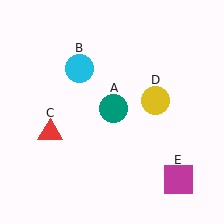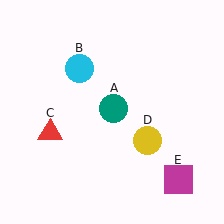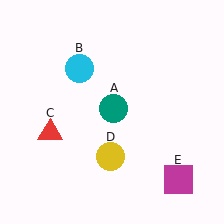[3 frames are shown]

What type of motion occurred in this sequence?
The yellow circle (object D) rotated clockwise around the center of the scene.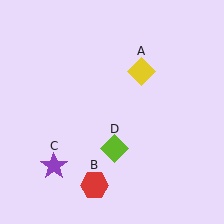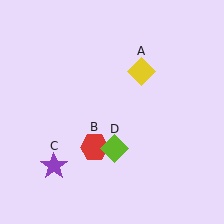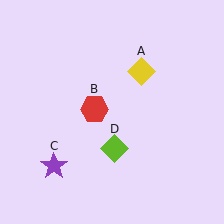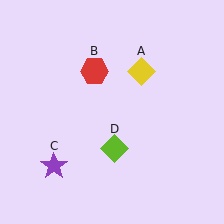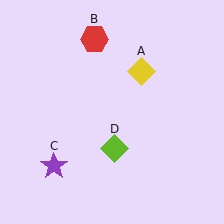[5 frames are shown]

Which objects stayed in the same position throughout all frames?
Yellow diamond (object A) and purple star (object C) and lime diamond (object D) remained stationary.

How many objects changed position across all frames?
1 object changed position: red hexagon (object B).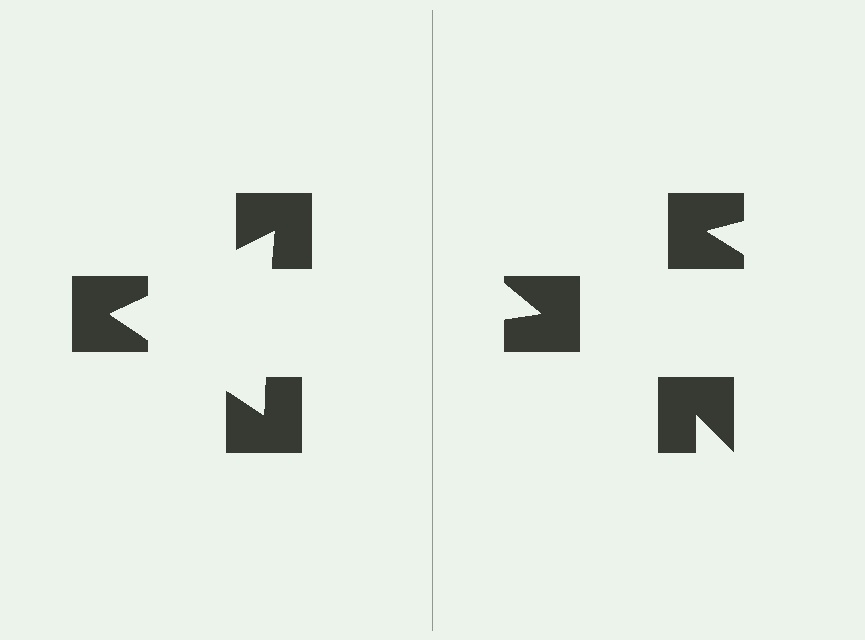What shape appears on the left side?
An illusory triangle.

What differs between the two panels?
The notched squares are positioned identically on both sides; only the wedge orientations differ. On the left they align to a triangle; on the right they are misaligned.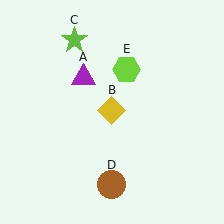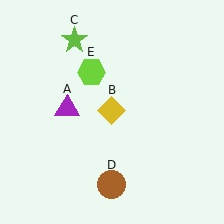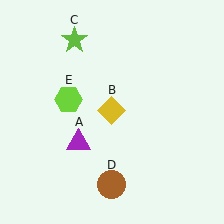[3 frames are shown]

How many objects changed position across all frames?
2 objects changed position: purple triangle (object A), lime hexagon (object E).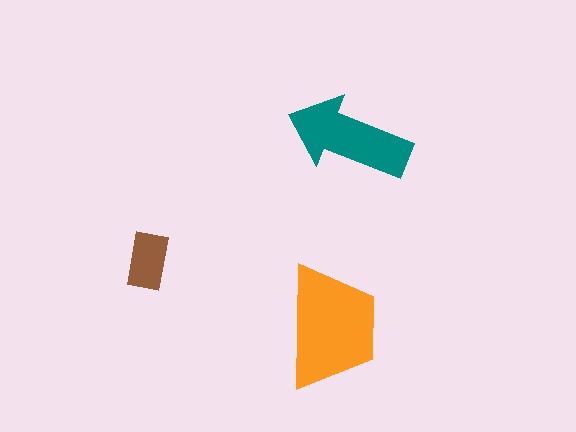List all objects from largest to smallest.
The orange trapezoid, the teal arrow, the brown rectangle.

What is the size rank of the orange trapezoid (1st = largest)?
1st.